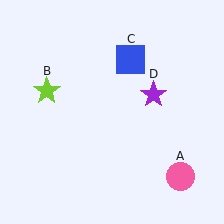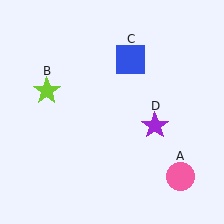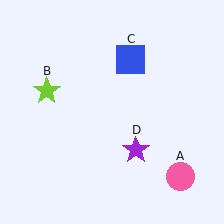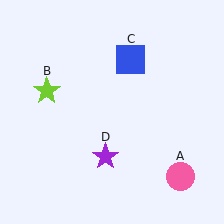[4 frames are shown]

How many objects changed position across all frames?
1 object changed position: purple star (object D).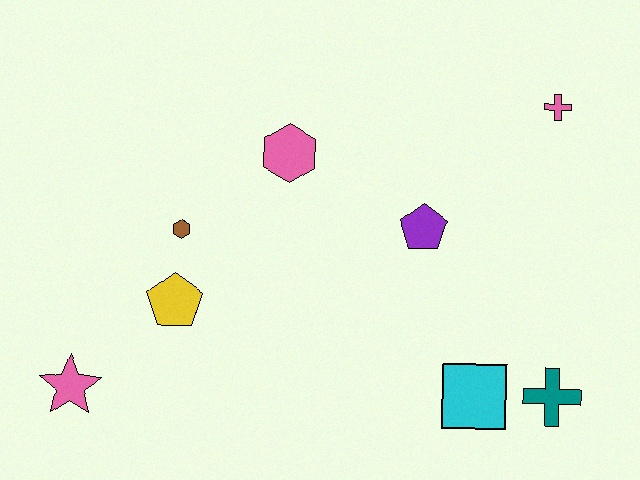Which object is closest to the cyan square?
The teal cross is closest to the cyan square.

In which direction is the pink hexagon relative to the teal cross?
The pink hexagon is to the left of the teal cross.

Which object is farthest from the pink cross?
The pink star is farthest from the pink cross.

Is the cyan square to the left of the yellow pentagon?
No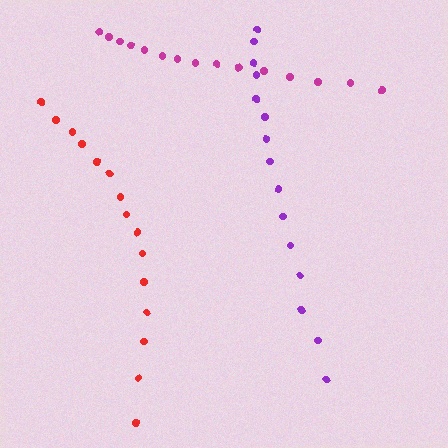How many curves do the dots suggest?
There are 3 distinct paths.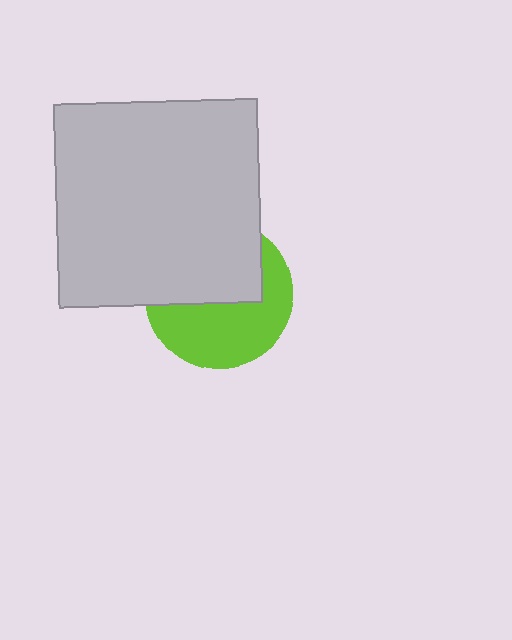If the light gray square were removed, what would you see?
You would see the complete lime circle.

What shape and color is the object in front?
The object in front is a light gray square.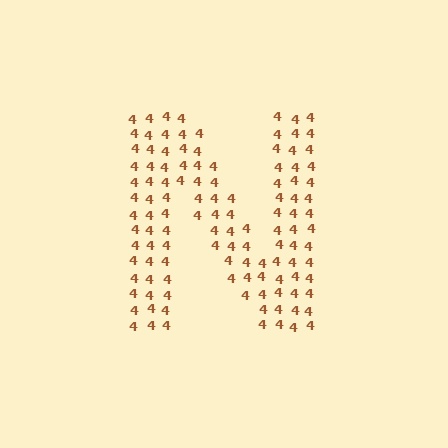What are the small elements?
The small elements are digit 4's.